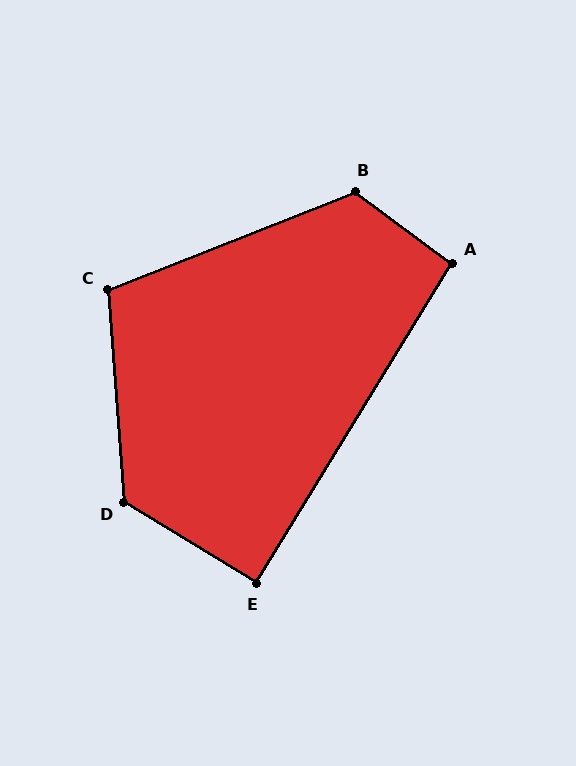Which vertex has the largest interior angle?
D, at approximately 126 degrees.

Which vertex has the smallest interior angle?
E, at approximately 90 degrees.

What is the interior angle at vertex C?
Approximately 107 degrees (obtuse).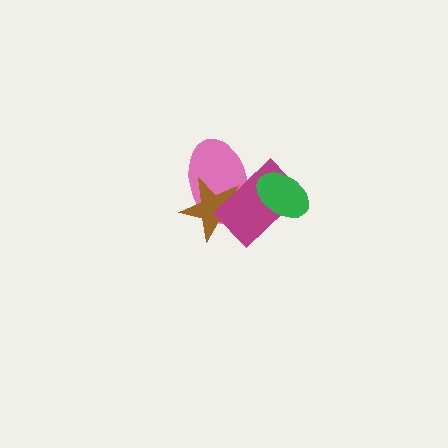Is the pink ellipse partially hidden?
Yes, it is partially covered by another shape.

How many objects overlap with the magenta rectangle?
3 objects overlap with the magenta rectangle.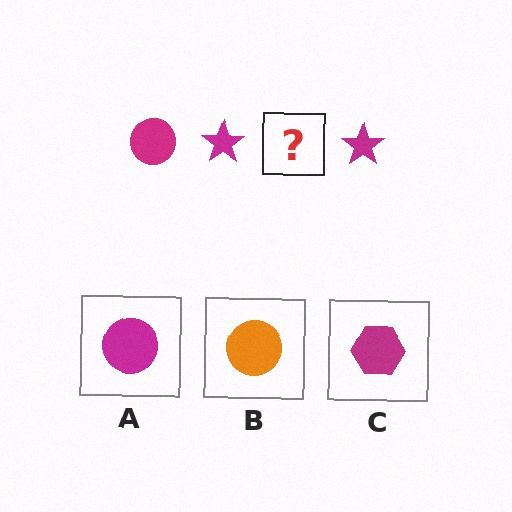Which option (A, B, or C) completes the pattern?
A.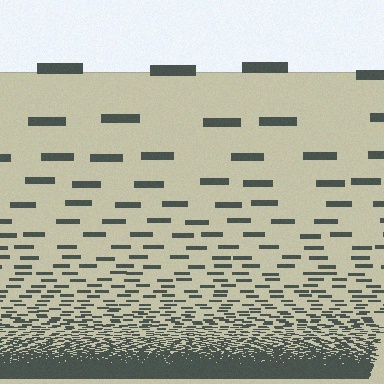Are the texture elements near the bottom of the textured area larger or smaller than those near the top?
Smaller. The gradient is inverted — elements near the bottom are smaller and denser.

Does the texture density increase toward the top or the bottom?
Density increases toward the bottom.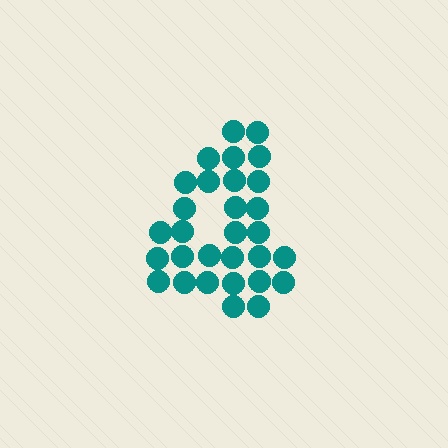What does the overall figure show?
The overall figure shows the digit 4.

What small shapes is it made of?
It is made of small circles.